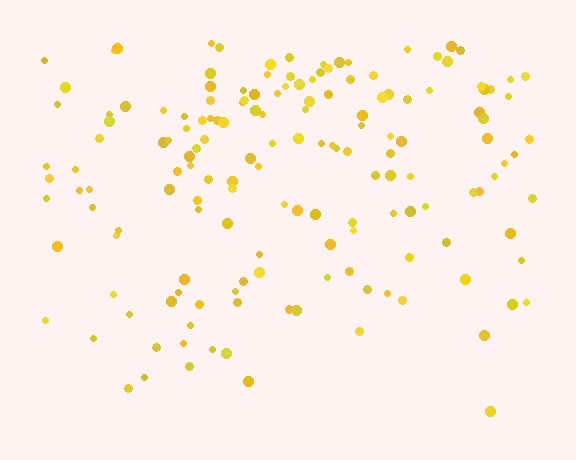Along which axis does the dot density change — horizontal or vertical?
Vertical.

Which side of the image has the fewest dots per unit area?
The bottom.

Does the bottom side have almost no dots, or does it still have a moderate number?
Still a moderate number, just noticeably fewer than the top.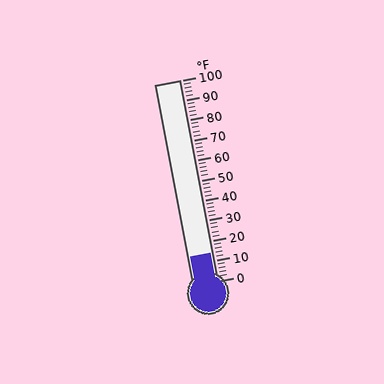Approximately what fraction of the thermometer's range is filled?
The thermometer is filled to approximately 15% of its range.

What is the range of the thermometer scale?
The thermometer scale ranges from 0°F to 100°F.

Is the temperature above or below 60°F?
The temperature is below 60°F.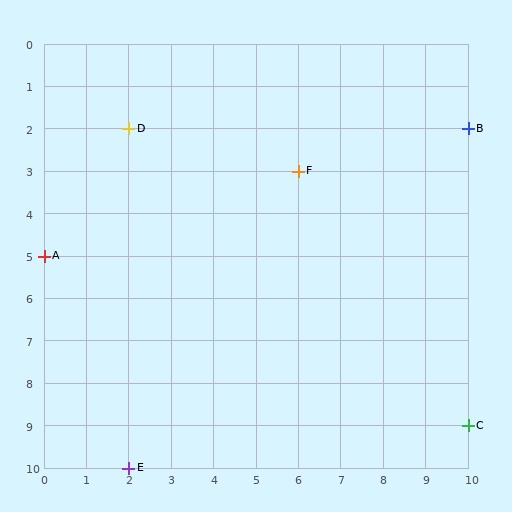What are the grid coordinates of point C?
Point C is at grid coordinates (10, 9).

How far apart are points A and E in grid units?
Points A and E are 2 columns and 5 rows apart (about 5.4 grid units diagonally).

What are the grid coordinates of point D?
Point D is at grid coordinates (2, 2).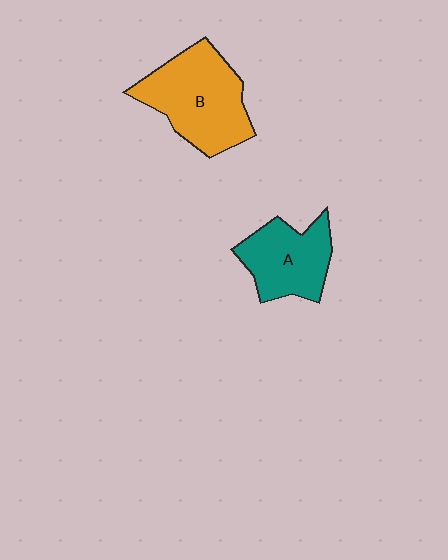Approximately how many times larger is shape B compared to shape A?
Approximately 1.4 times.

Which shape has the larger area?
Shape B (orange).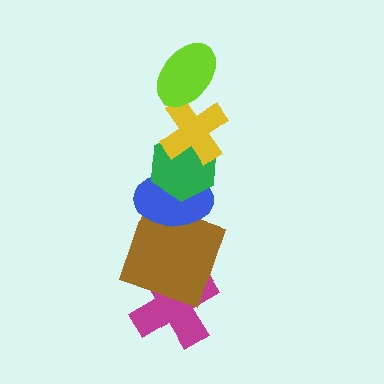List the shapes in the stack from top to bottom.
From top to bottom: the lime ellipse, the yellow cross, the green hexagon, the blue ellipse, the brown square, the magenta cross.